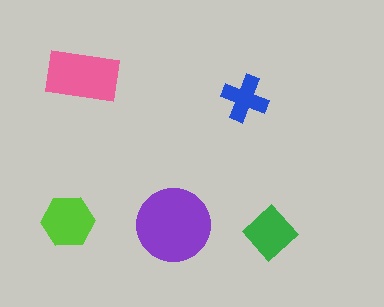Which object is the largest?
The purple circle.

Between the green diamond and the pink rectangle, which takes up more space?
The pink rectangle.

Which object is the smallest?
The blue cross.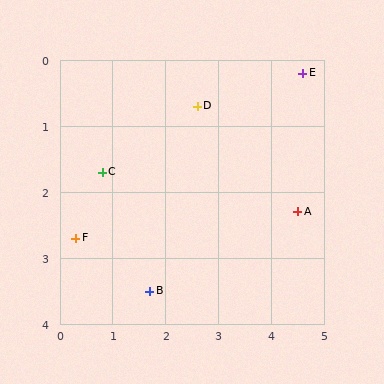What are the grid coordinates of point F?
Point F is at approximately (0.3, 2.7).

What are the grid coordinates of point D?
Point D is at approximately (2.6, 0.7).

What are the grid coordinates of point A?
Point A is at approximately (4.5, 2.3).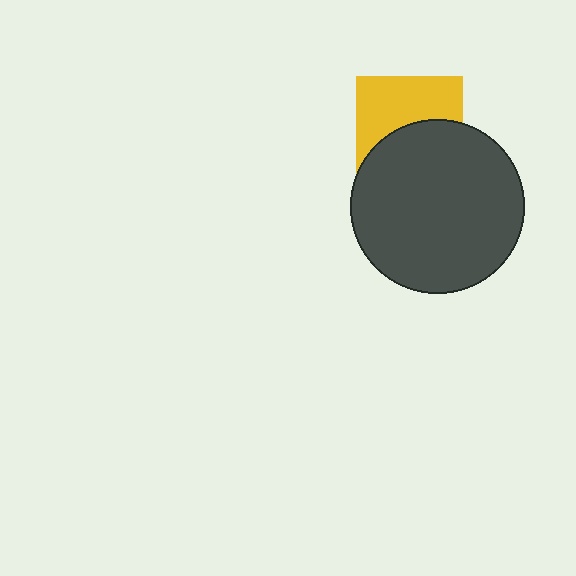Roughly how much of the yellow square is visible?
About half of it is visible (roughly 53%).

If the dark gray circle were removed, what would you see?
You would see the complete yellow square.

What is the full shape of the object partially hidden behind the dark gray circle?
The partially hidden object is a yellow square.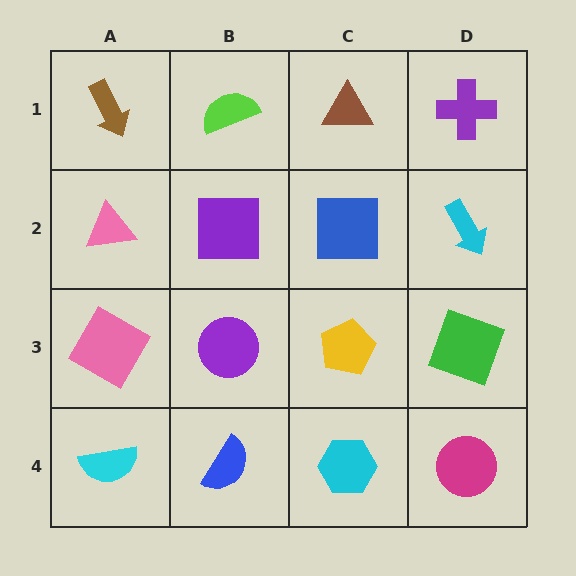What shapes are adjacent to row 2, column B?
A lime semicircle (row 1, column B), a purple circle (row 3, column B), a pink triangle (row 2, column A), a blue square (row 2, column C).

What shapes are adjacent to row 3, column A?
A pink triangle (row 2, column A), a cyan semicircle (row 4, column A), a purple circle (row 3, column B).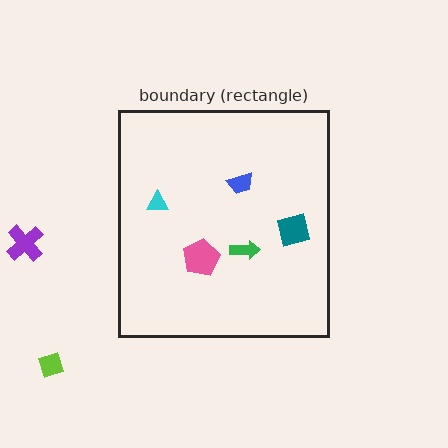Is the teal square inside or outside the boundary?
Inside.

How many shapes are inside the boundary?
5 inside, 2 outside.